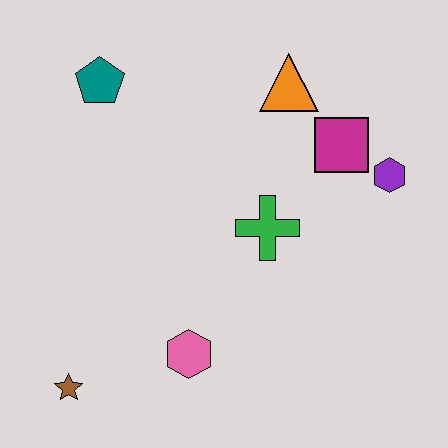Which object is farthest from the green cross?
The brown star is farthest from the green cross.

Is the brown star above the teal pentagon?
No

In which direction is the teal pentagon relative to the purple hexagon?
The teal pentagon is to the left of the purple hexagon.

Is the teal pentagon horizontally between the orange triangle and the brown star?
Yes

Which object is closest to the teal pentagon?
The orange triangle is closest to the teal pentagon.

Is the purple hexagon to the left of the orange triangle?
No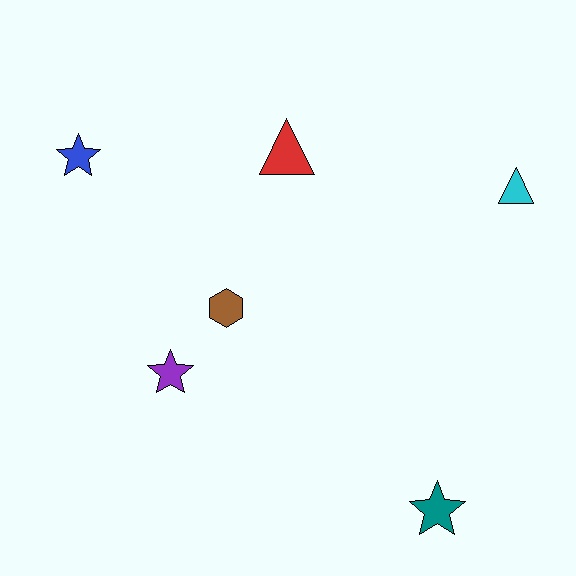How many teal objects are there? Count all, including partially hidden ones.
There is 1 teal object.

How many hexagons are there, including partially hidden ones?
There is 1 hexagon.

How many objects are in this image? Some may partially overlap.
There are 6 objects.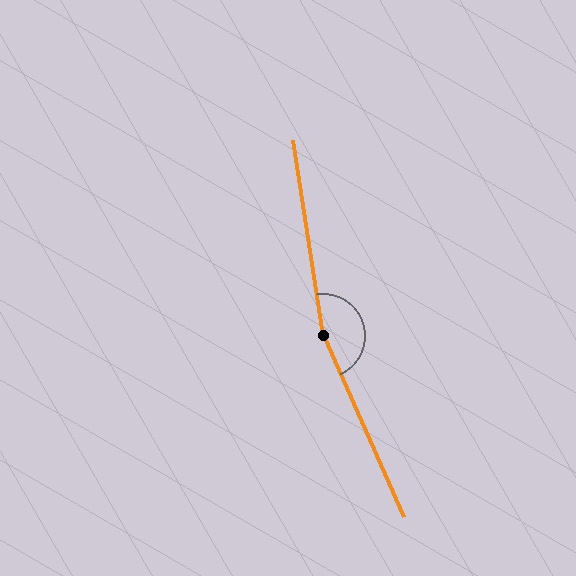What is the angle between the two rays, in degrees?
Approximately 164 degrees.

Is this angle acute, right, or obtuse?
It is obtuse.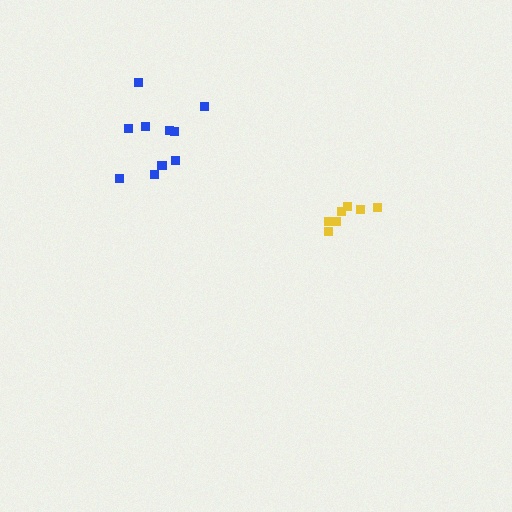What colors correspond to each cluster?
The clusters are colored: yellow, blue.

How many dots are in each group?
Group 1: 7 dots, Group 2: 10 dots (17 total).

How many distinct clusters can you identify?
There are 2 distinct clusters.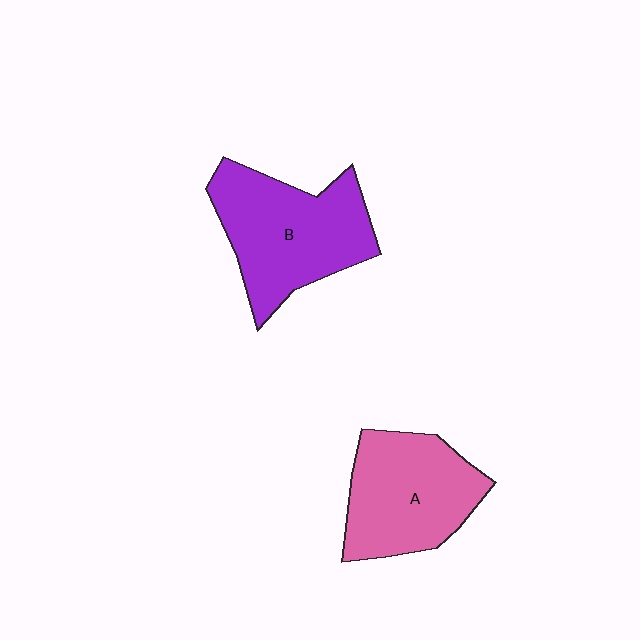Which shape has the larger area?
Shape B (purple).